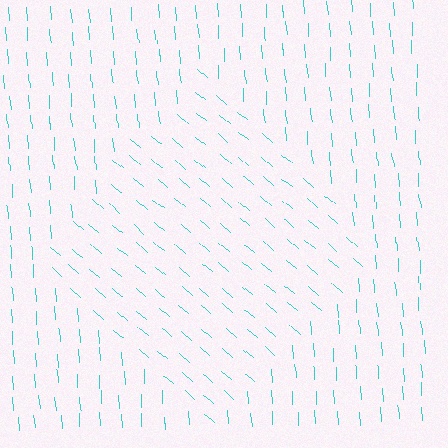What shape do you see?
I see a diamond.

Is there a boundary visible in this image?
Yes, there is a texture boundary formed by a change in line orientation.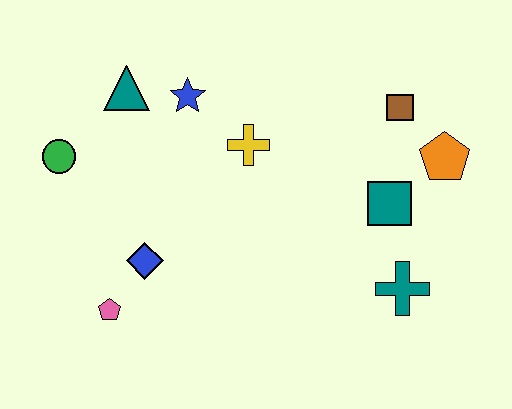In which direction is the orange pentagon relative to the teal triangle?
The orange pentagon is to the right of the teal triangle.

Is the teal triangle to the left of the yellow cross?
Yes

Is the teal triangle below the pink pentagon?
No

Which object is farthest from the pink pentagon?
The orange pentagon is farthest from the pink pentagon.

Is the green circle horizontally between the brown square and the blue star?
No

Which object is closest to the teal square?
The orange pentagon is closest to the teal square.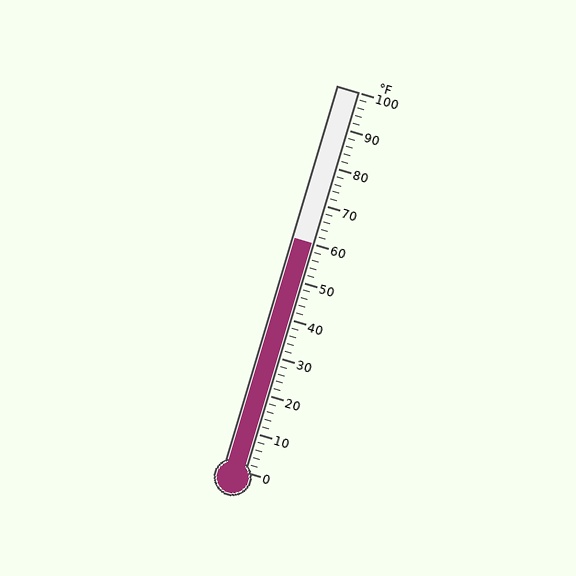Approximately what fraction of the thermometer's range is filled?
The thermometer is filled to approximately 60% of its range.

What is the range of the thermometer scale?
The thermometer scale ranges from 0°F to 100°F.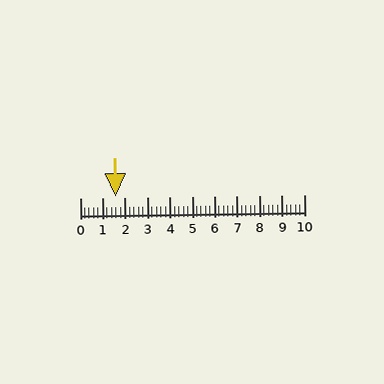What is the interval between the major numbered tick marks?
The major tick marks are spaced 1 units apart.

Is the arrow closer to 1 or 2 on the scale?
The arrow is closer to 2.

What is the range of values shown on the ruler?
The ruler shows values from 0 to 10.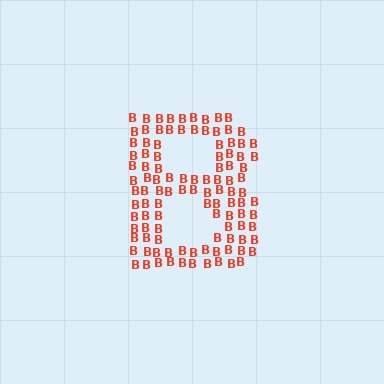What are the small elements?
The small elements are letter B's.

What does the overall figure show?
The overall figure shows the letter B.